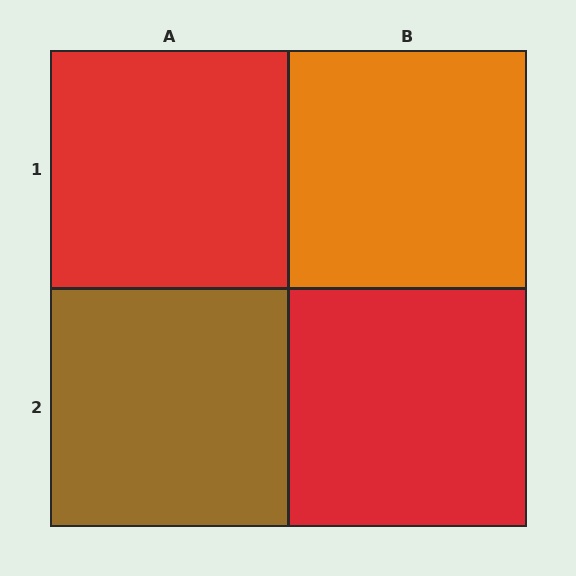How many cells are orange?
1 cell is orange.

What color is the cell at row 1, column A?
Red.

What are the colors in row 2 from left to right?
Brown, red.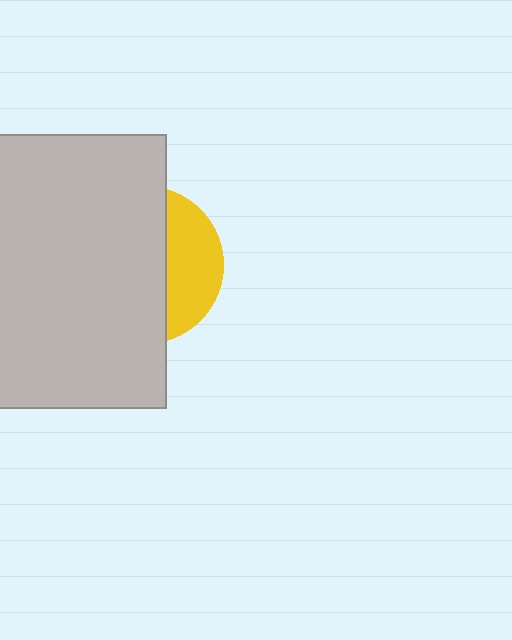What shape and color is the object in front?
The object in front is a light gray rectangle.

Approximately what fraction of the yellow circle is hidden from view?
Roughly 68% of the yellow circle is hidden behind the light gray rectangle.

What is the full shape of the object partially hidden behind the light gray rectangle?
The partially hidden object is a yellow circle.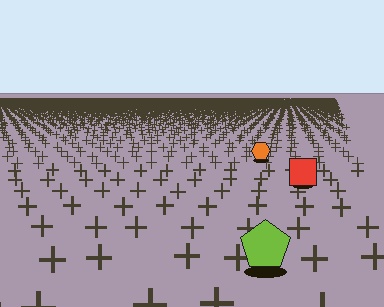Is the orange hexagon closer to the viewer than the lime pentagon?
No. The lime pentagon is closer — you can tell from the texture gradient: the ground texture is coarser near it.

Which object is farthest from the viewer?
The orange hexagon is farthest from the viewer. It appears smaller and the ground texture around it is denser.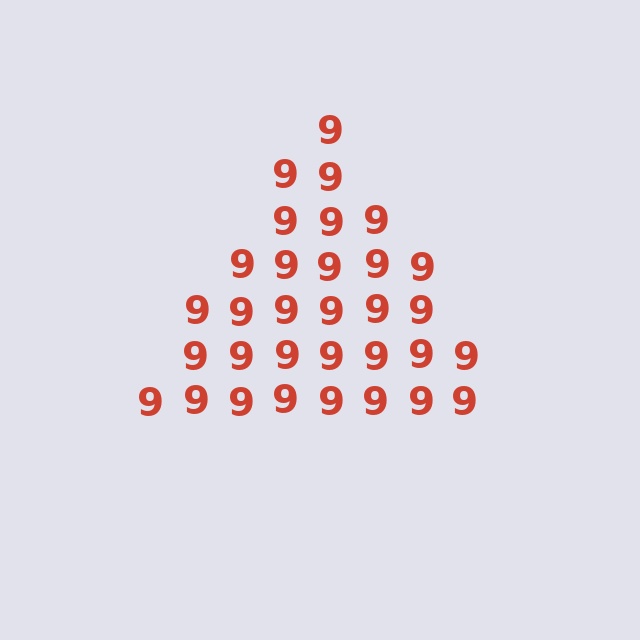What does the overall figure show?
The overall figure shows a triangle.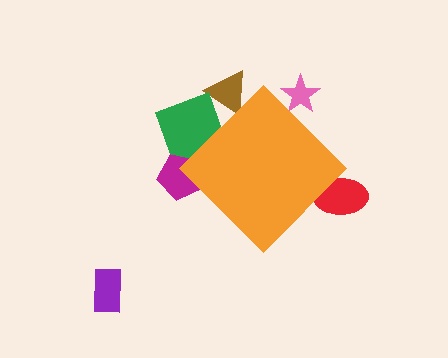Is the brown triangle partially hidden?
Yes, the brown triangle is partially hidden behind the orange diamond.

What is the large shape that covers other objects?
An orange diamond.